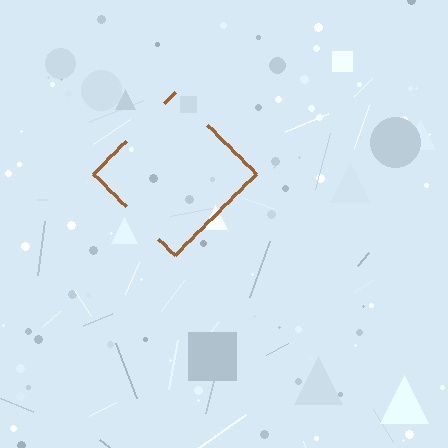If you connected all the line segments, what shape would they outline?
They would outline a diamond.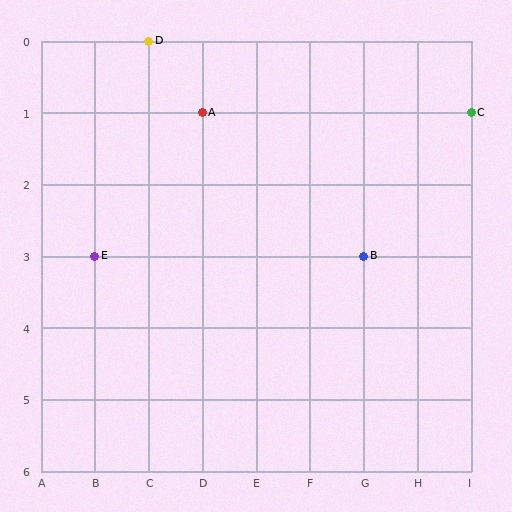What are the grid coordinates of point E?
Point E is at grid coordinates (B, 3).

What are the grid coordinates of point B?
Point B is at grid coordinates (G, 3).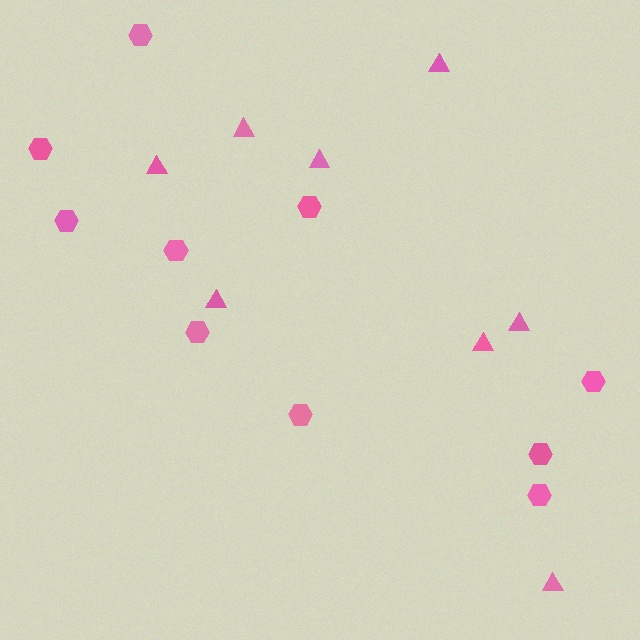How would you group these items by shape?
There are 2 groups: one group of triangles (8) and one group of hexagons (10).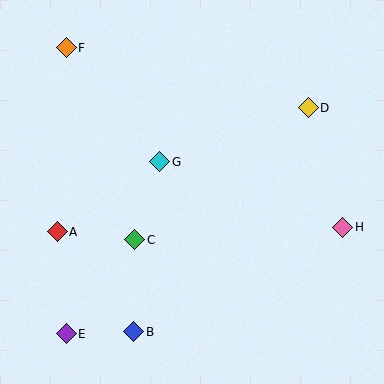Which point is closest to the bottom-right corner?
Point H is closest to the bottom-right corner.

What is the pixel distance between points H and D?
The distance between H and D is 124 pixels.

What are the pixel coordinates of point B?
Point B is at (134, 332).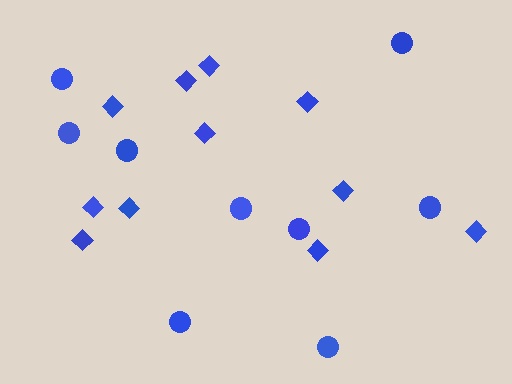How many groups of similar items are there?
There are 2 groups: one group of circles (9) and one group of diamonds (11).